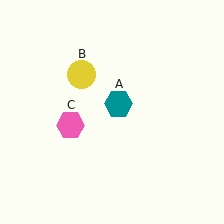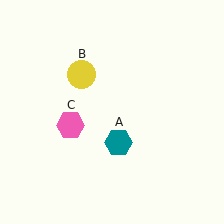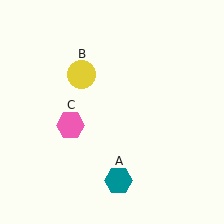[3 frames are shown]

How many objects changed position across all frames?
1 object changed position: teal hexagon (object A).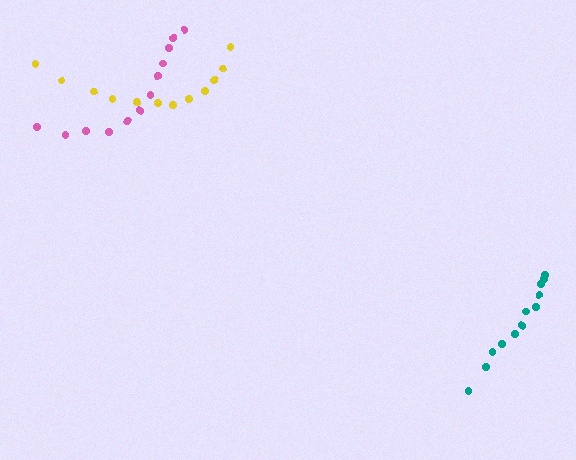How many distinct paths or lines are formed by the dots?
There are 3 distinct paths.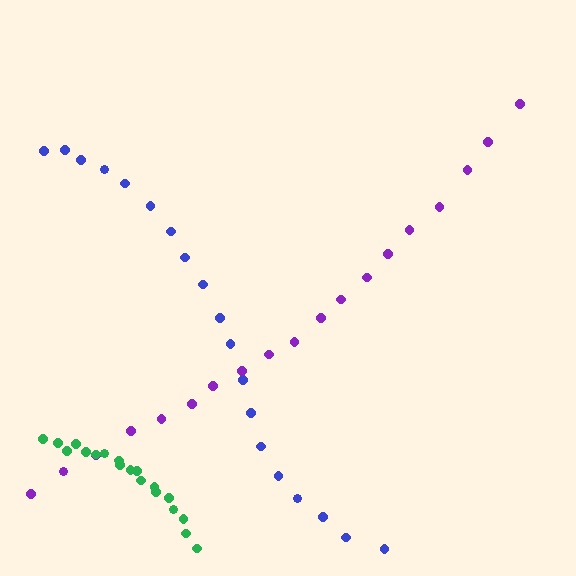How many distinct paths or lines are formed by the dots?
There are 3 distinct paths.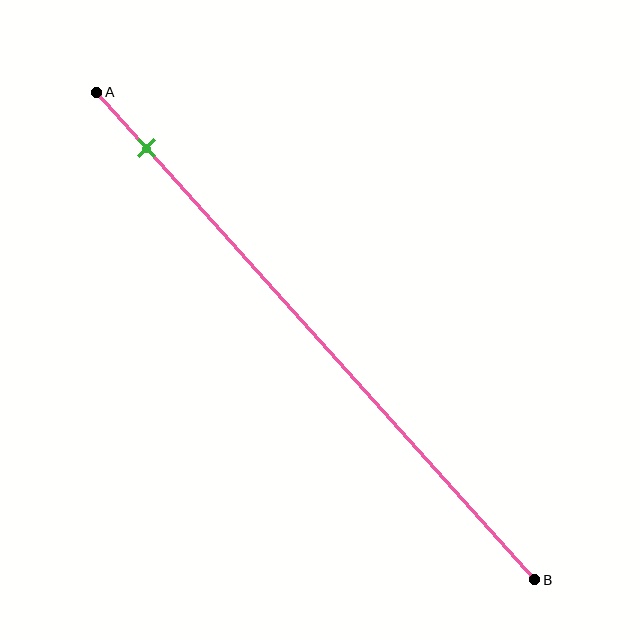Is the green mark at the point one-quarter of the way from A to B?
No, the mark is at about 10% from A, not at the 25% one-quarter point.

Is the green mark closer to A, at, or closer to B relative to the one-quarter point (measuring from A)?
The green mark is closer to point A than the one-quarter point of segment AB.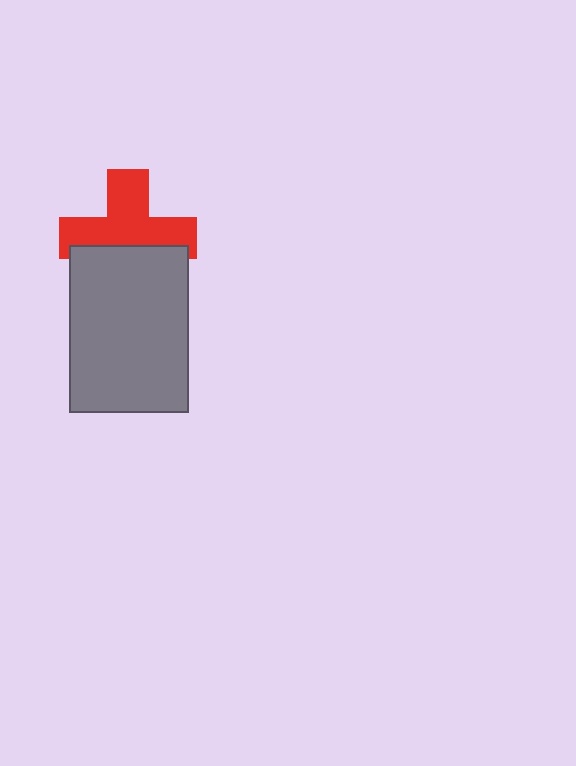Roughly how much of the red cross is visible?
About half of it is visible (roughly 62%).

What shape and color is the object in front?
The object in front is a gray rectangle.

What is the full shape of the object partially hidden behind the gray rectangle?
The partially hidden object is a red cross.